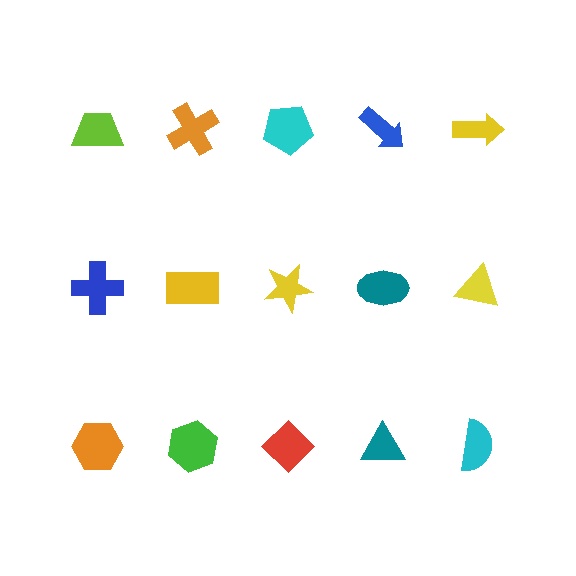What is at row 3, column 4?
A teal triangle.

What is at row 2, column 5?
A yellow triangle.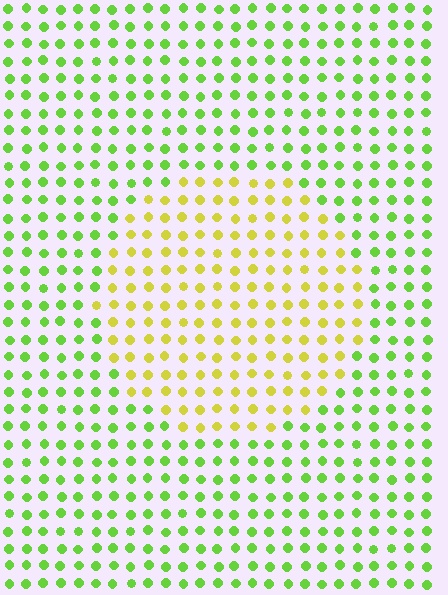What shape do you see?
I see a circle.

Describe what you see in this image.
The image is filled with small lime elements in a uniform arrangement. A circle-shaped region is visible where the elements are tinted to a slightly different hue, forming a subtle color boundary.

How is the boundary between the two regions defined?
The boundary is defined purely by a slight shift in hue (about 42 degrees). Spacing, size, and orientation are identical on both sides.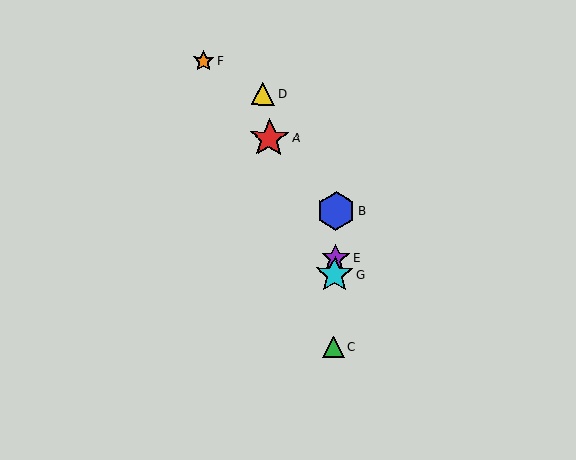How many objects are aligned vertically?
4 objects (B, C, E, G) are aligned vertically.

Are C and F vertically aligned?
No, C is at x≈334 and F is at x≈203.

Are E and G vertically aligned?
Yes, both are at x≈335.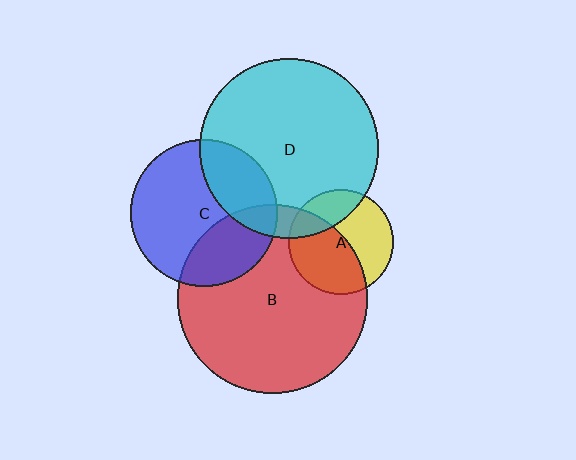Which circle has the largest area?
Circle B (red).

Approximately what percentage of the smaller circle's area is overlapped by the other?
Approximately 25%.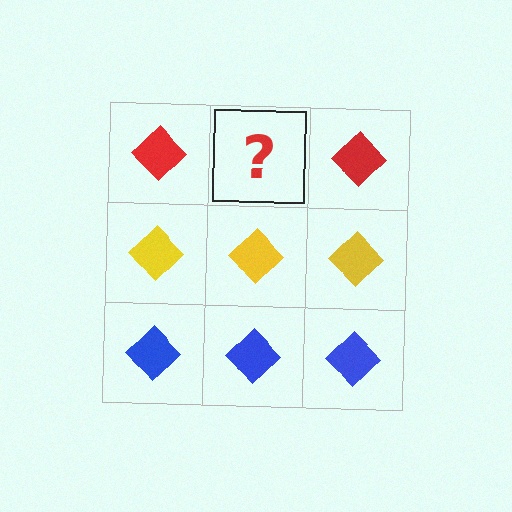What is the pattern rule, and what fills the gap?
The rule is that each row has a consistent color. The gap should be filled with a red diamond.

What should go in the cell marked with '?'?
The missing cell should contain a red diamond.